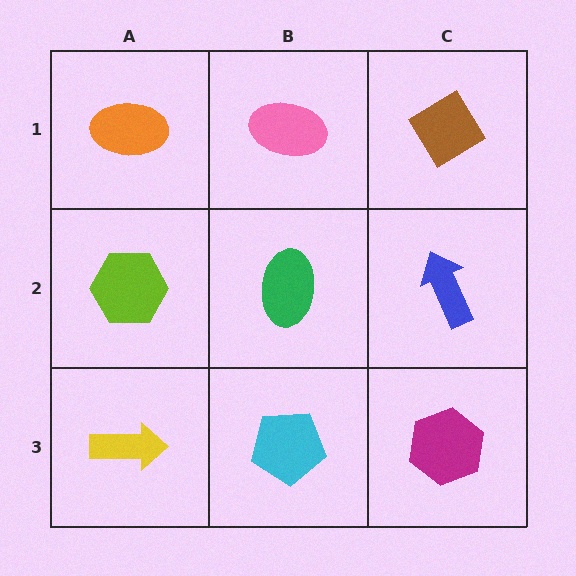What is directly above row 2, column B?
A pink ellipse.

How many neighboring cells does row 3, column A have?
2.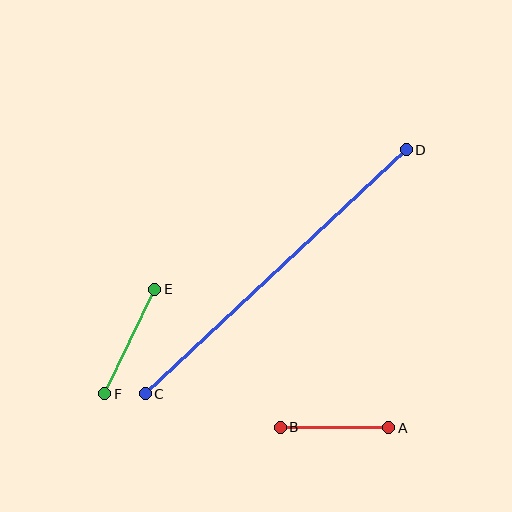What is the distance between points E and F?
The distance is approximately 116 pixels.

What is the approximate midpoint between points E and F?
The midpoint is at approximately (130, 341) pixels.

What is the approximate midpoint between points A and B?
The midpoint is at approximately (334, 428) pixels.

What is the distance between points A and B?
The distance is approximately 109 pixels.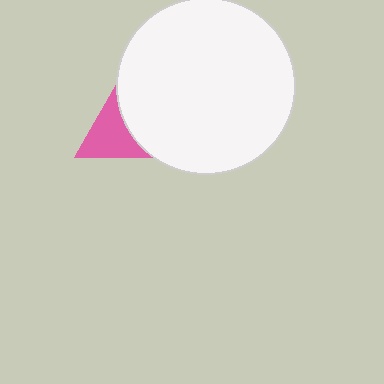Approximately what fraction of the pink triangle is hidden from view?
Roughly 57% of the pink triangle is hidden behind the white circle.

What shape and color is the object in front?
The object in front is a white circle.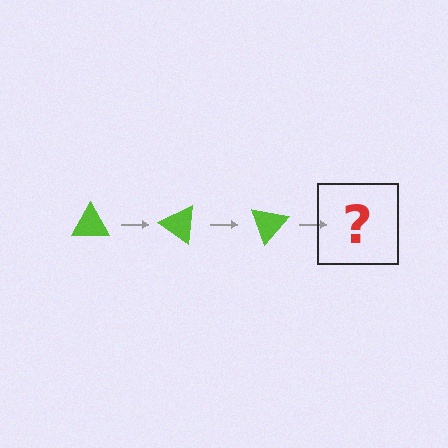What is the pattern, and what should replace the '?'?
The pattern is that the triangle rotates 35 degrees each step. The '?' should be a lime triangle rotated 105 degrees.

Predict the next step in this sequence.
The next step is a lime triangle rotated 105 degrees.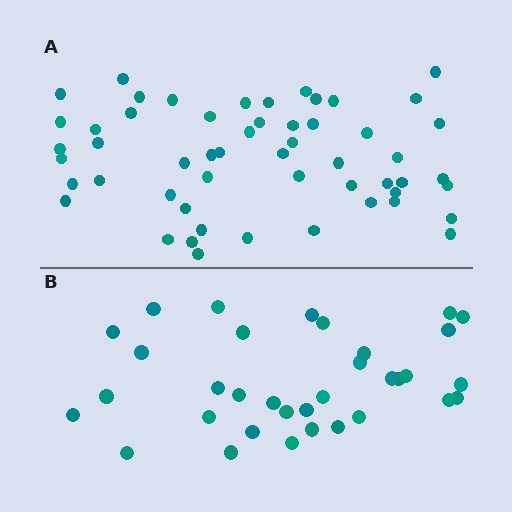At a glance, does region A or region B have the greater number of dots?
Region A (the top region) has more dots.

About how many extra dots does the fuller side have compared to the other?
Region A has approximately 20 more dots than region B.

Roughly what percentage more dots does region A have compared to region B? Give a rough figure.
About 60% more.